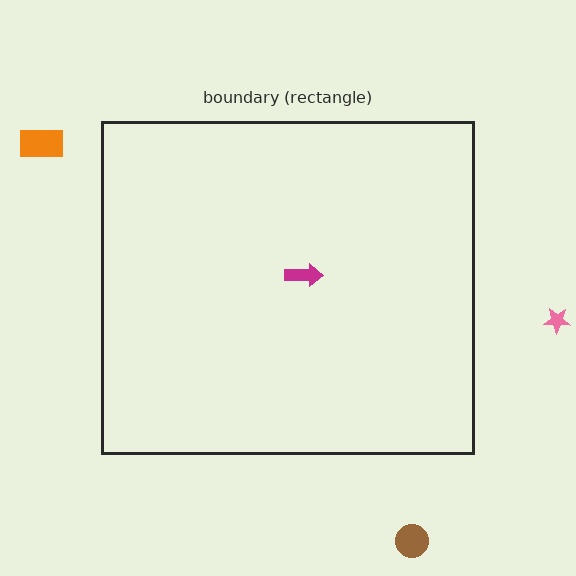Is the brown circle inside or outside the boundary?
Outside.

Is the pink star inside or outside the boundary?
Outside.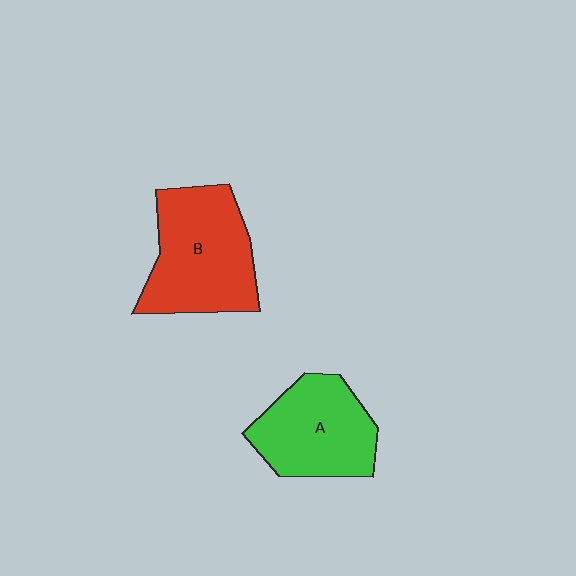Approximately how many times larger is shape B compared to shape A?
Approximately 1.2 times.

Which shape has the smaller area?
Shape A (green).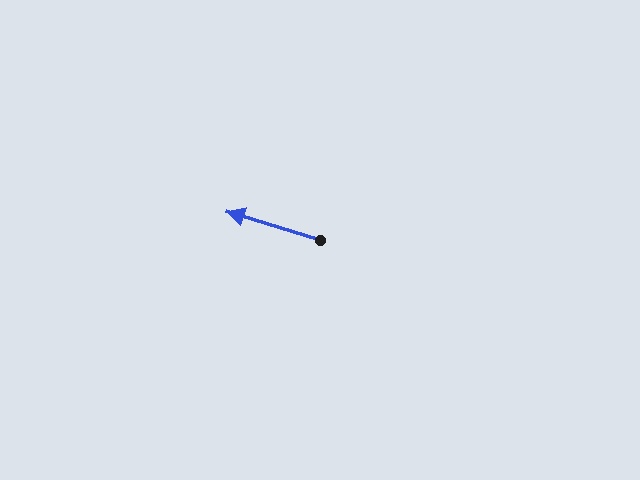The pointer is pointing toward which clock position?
Roughly 10 o'clock.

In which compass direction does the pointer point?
West.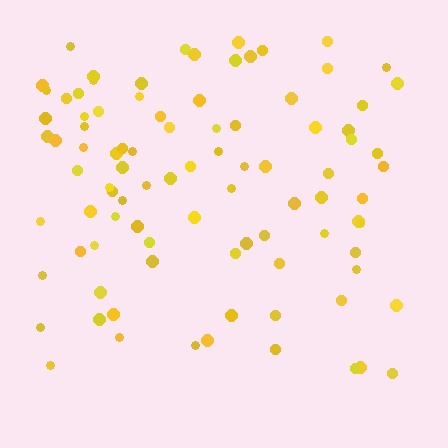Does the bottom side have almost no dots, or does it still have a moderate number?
Still a moderate number, just noticeably fewer than the top.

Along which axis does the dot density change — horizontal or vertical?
Vertical.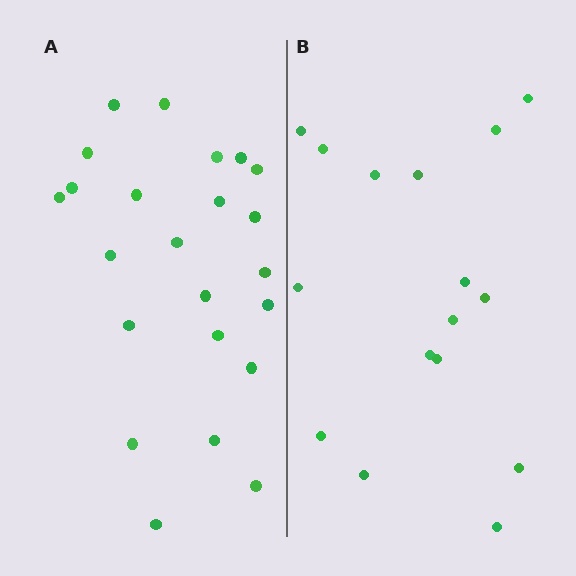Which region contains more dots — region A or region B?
Region A (the left region) has more dots.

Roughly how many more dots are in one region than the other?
Region A has roughly 8 or so more dots than region B.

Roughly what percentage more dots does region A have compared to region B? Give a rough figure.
About 45% more.